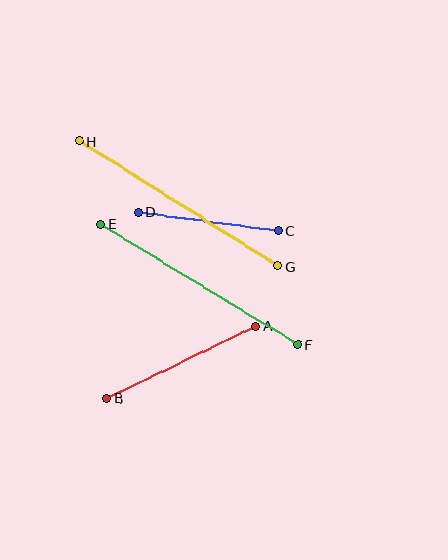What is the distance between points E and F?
The distance is approximately 231 pixels.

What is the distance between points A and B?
The distance is approximately 166 pixels.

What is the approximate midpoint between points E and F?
The midpoint is at approximately (199, 284) pixels.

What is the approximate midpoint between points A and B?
The midpoint is at approximately (181, 362) pixels.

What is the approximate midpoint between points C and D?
The midpoint is at approximately (208, 221) pixels.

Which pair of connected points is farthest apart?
Points G and H are farthest apart.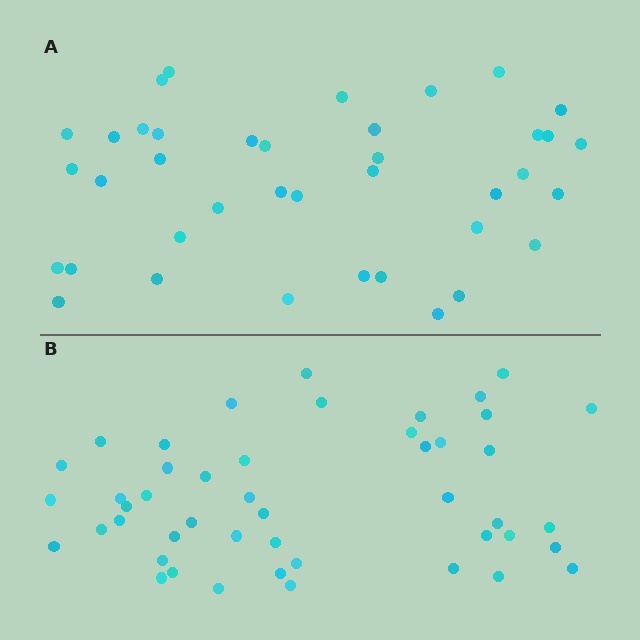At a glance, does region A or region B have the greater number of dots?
Region B (the bottom region) has more dots.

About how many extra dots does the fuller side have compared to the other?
Region B has roughly 8 or so more dots than region A.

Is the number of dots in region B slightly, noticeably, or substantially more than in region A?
Region B has only slightly more — the two regions are fairly close. The ratio is roughly 1.2 to 1.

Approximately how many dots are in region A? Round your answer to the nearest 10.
About 40 dots. (The exact count is 39, which rounds to 40.)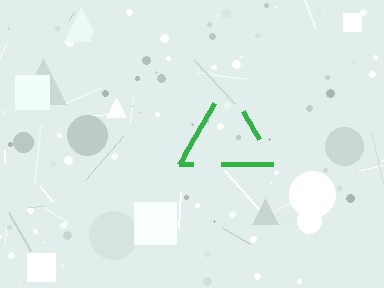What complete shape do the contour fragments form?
The contour fragments form a triangle.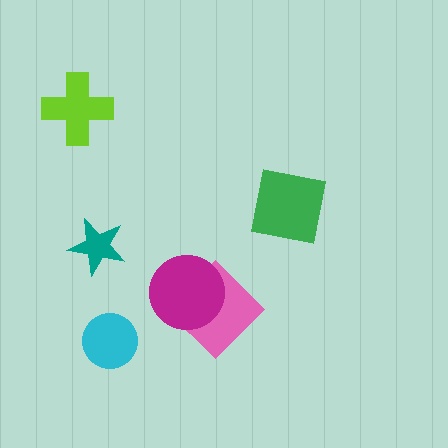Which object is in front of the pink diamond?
The magenta circle is in front of the pink diamond.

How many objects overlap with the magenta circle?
1 object overlaps with the magenta circle.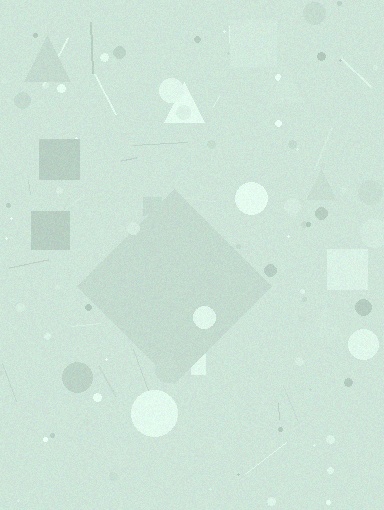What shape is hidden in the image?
A diamond is hidden in the image.